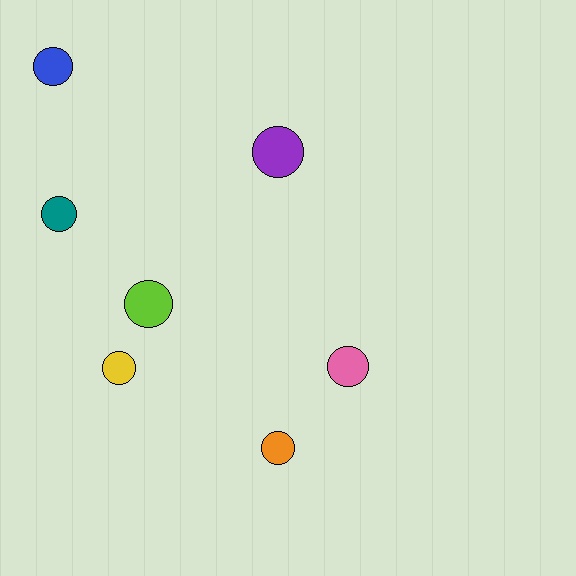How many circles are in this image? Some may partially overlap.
There are 7 circles.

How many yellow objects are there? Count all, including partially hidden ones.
There is 1 yellow object.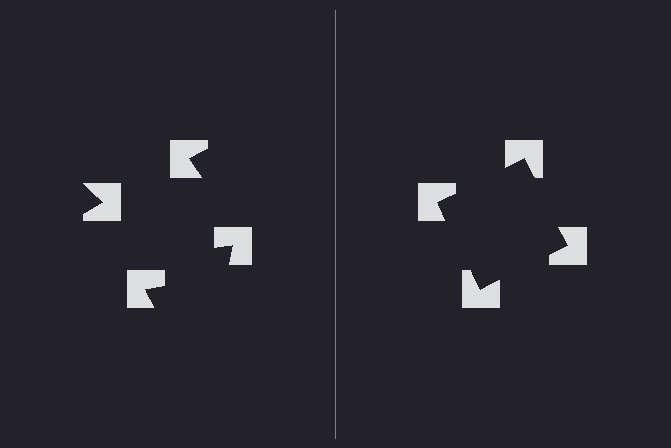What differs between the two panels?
The notched squares are positioned identically on both sides; only the wedge orientations differ. On the right they align to a square; on the left they are misaligned.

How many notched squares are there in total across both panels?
8 — 4 on each side.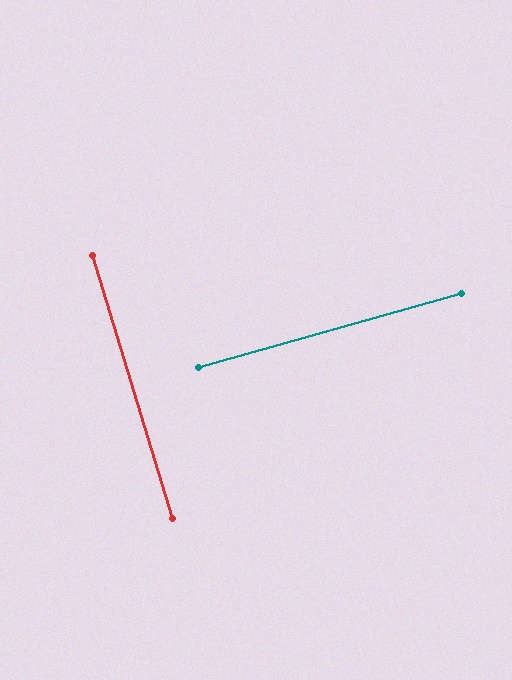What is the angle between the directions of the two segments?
Approximately 89 degrees.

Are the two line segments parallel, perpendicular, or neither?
Perpendicular — they meet at approximately 89°.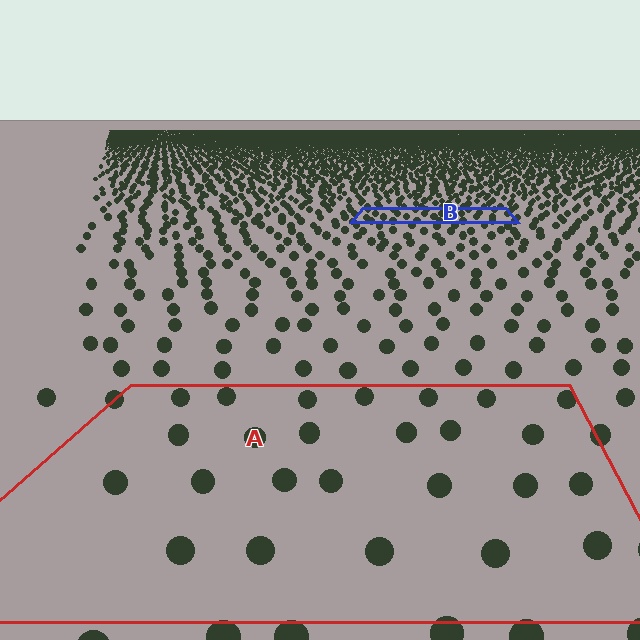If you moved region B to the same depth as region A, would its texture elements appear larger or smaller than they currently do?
They would appear larger. At a closer depth, the same texture elements are projected at a bigger on-screen size.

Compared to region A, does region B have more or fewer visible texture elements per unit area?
Region B has more texture elements per unit area — they are packed more densely because it is farther away.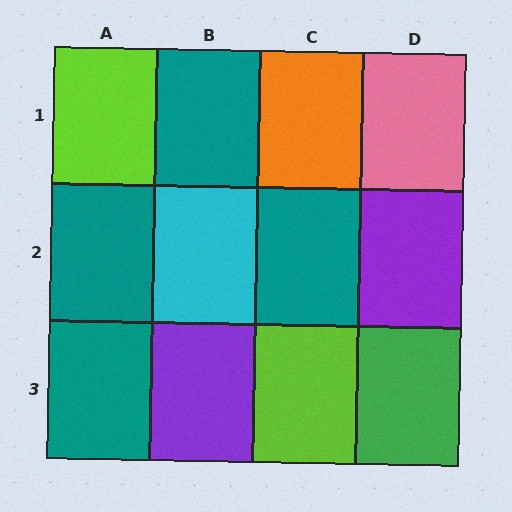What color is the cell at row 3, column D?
Green.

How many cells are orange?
1 cell is orange.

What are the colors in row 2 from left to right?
Teal, cyan, teal, purple.